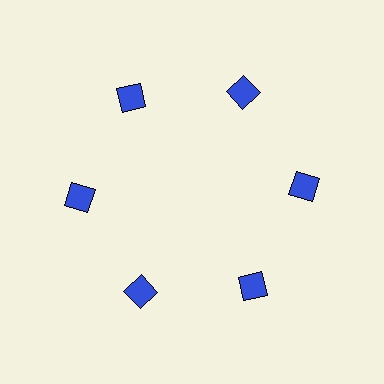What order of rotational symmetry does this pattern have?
This pattern has 6-fold rotational symmetry.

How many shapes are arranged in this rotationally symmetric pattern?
There are 6 shapes, arranged in 6 groups of 1.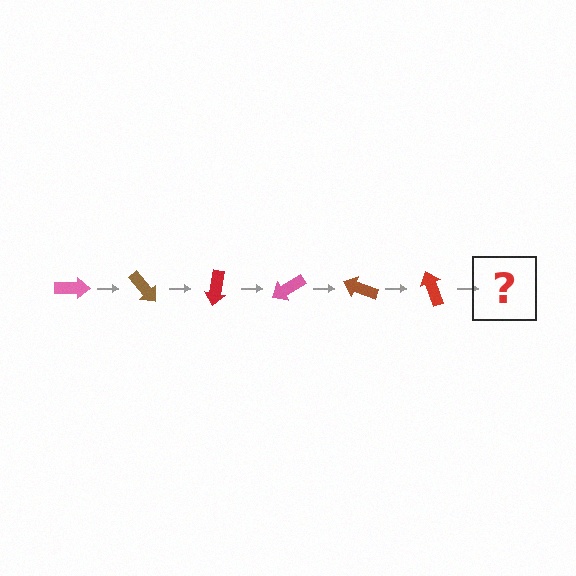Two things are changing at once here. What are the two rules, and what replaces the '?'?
The two rules are that it rotates 50 degrees each step and the color cycles through pink, brown, and red. The '?' should be a pink arrow, rotated 300 degrees from the start.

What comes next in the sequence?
The next element should be a pink arrow, rotated 300 degrees from the start.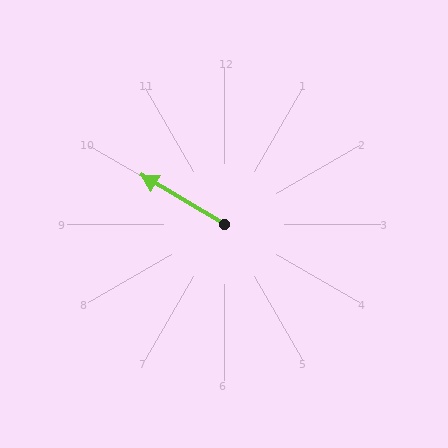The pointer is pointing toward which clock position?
Roughly 10 o'clock.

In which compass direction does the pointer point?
Northwest.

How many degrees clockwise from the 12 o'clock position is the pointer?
Approximately 301 degrees.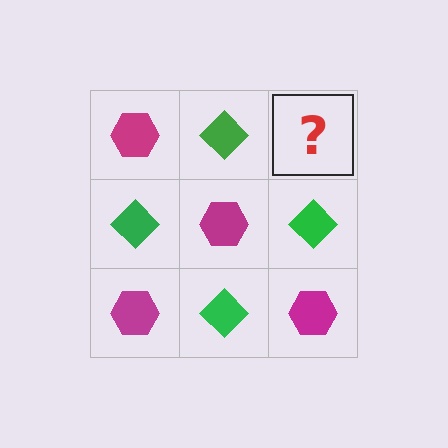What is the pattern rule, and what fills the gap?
The rule is that it alternates magenta hexagon and green diamond in a checkerboard pattern. The gap should be filled with a magenta hexagon.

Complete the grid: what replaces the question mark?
The question mark should be replaced with a magenta hexagon.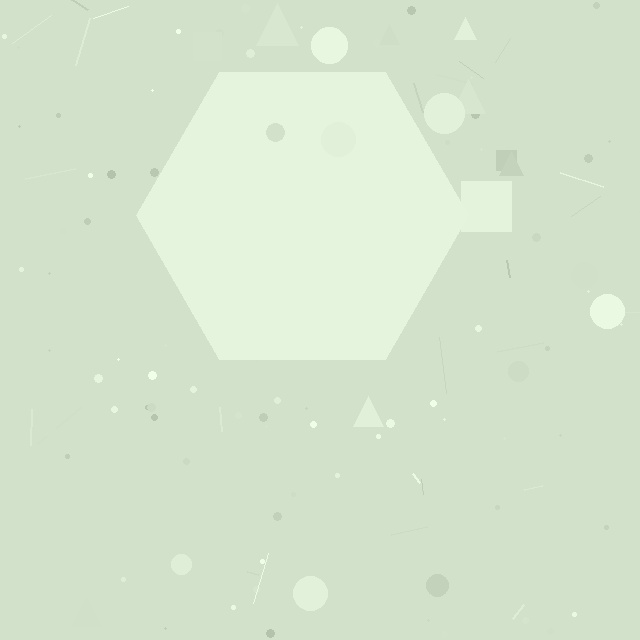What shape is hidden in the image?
A hexagon is hidden in the image.